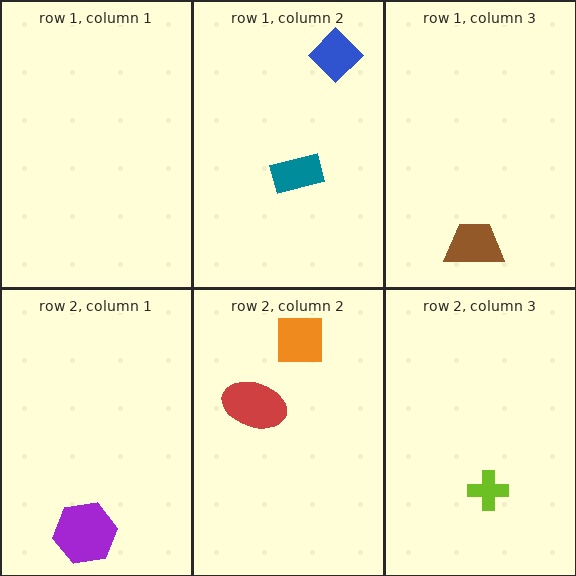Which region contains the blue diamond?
The row 1, column 2 region.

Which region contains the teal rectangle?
The row 1, column 2 region.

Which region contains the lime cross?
The row 2, column 3 region.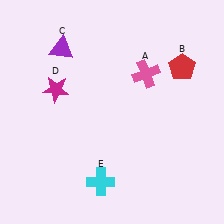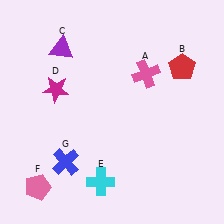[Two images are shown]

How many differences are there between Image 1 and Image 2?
There are 2 differences between the two images.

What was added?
A pink pentagon (F), a blue cross (G) were added in Image 2.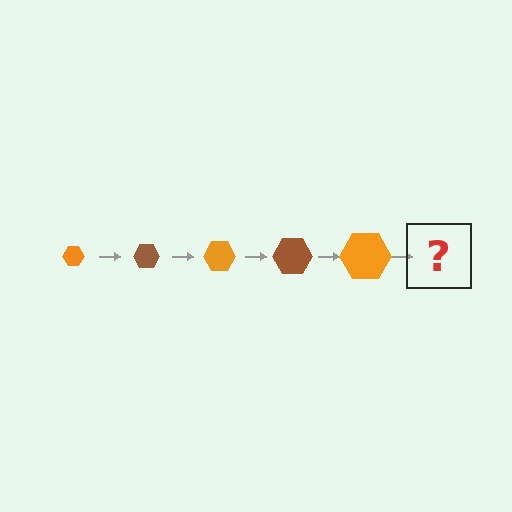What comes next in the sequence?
The next element should be a brown hexagon, larger than the previous one.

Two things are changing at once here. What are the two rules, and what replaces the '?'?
The two rules are that the hexagon grows larger each step and the color cycles through orange and brown. The '?' should be a brown hexagon, larger than the previous one.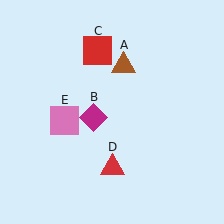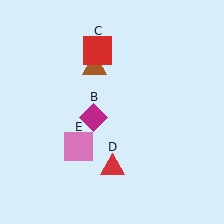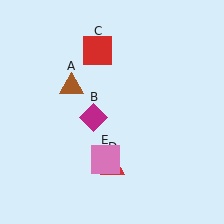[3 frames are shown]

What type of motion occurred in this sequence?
The brown triangle (object A), pink square (object E) rotated counterclockwise around the center of the scene.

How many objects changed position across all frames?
2 objects changed position: brown triangle (object A), pink square (object E).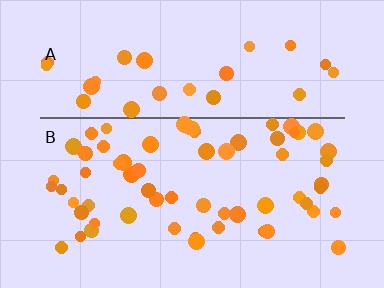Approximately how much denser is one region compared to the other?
Approximately 2.0× — region B over region A.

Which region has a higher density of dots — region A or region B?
B (the bottom).